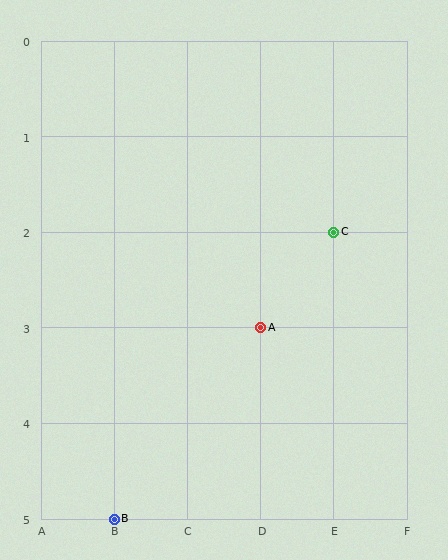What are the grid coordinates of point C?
Point C is at grid coordinates (E, 2).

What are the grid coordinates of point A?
Point A is at grid coordinates (D, 3).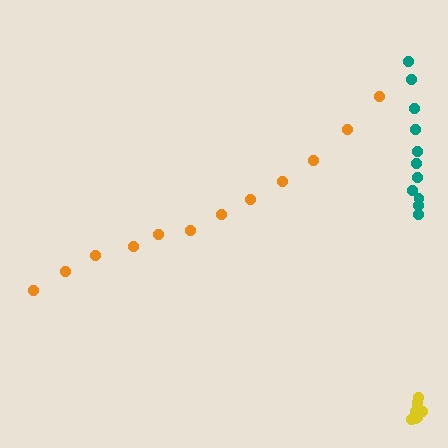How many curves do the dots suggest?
There are 3 distinct paths.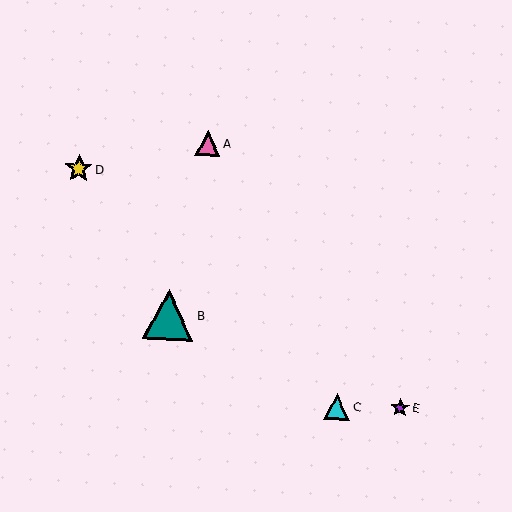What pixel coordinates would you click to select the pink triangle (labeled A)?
Click at (208, 143) to select the pink triangle A.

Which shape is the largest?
The teal triangle (labeled B) is the largest.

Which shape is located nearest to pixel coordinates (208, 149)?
The pink triangle (labeled A) at (208, 143) is nearest to that location.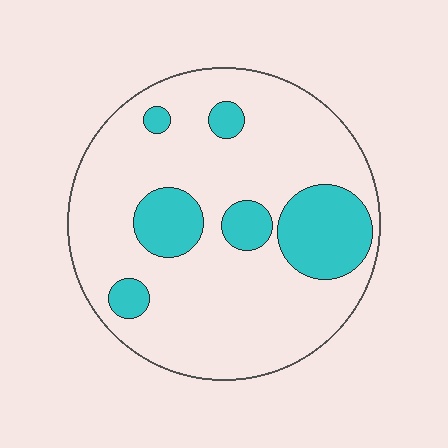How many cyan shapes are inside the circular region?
6.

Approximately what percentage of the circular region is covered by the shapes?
Approximately 20%.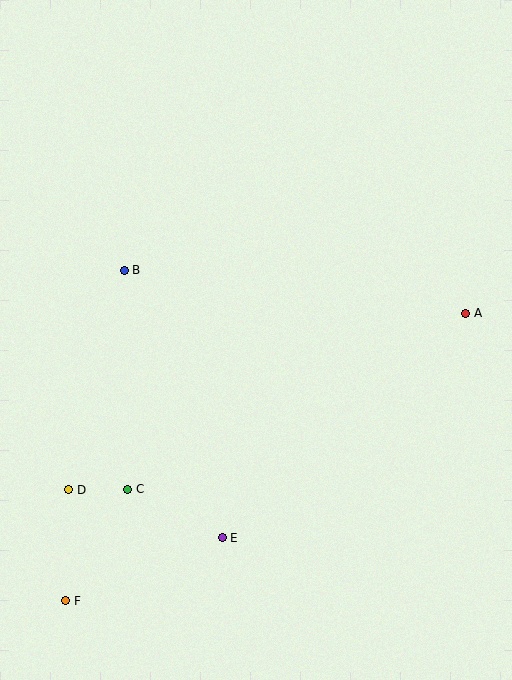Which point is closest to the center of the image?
Point B at (124, 270) is closest to the center.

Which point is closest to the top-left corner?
Point B is closest to the top-left corner.